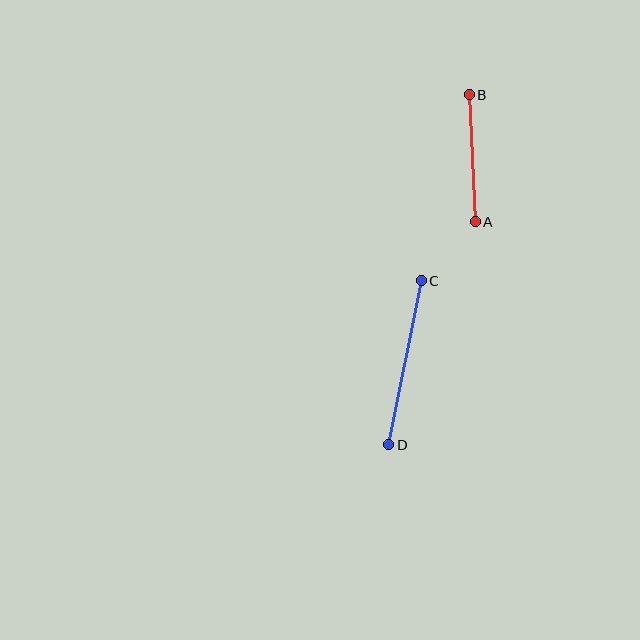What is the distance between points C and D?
The distance is approximately 167 pixels.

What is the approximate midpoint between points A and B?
The midpoint is at approximately (472, 158) pixels.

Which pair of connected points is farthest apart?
Points C and D are farthest apart.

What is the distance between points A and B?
The distance is approximately 127 pixels.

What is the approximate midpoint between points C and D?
The midpoint is at approximately (405, 363) pixels.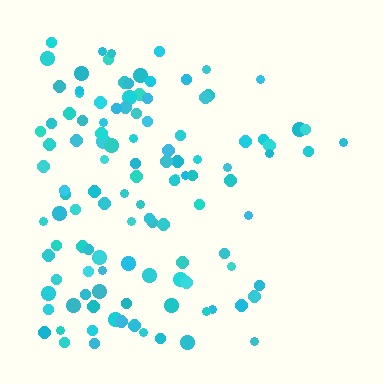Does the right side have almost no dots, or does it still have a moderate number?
Still a moderate number, just noticeably fewer than the left.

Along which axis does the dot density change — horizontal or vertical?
Horizontal.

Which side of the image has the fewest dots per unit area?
The right.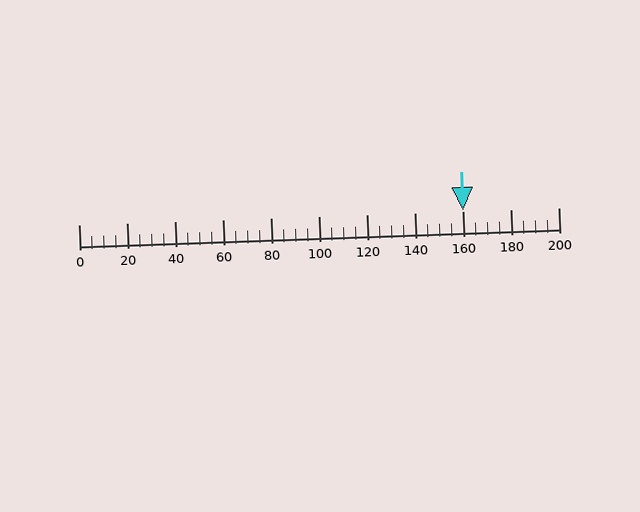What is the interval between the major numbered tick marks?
The major tick marks are spaced 20 units apart.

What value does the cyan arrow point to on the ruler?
The cyan arrow points to approximately 160.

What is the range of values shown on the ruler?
The ruler shows values from 0 to 200.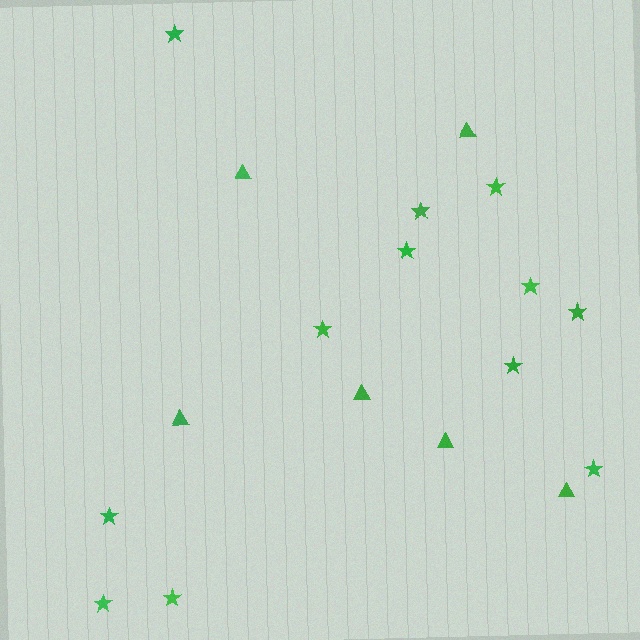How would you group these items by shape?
There are 2 groups: one group of triangles (6) and one group of stars (12).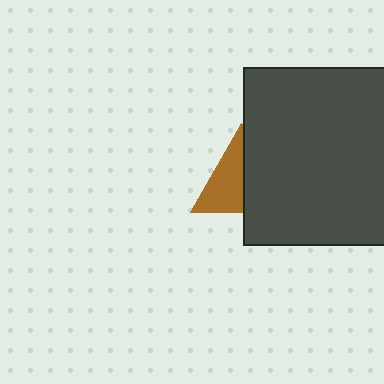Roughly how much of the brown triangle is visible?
About half of it is visible (roughly 53%).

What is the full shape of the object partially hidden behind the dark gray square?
The partially hidden object is a brown triangle.